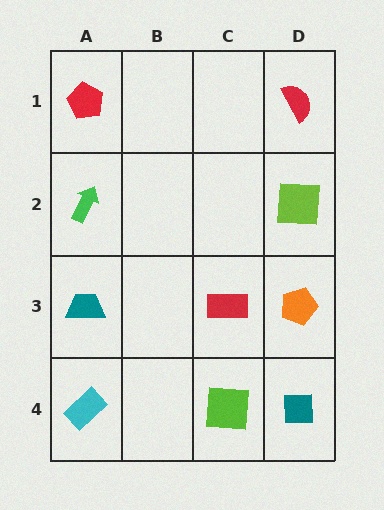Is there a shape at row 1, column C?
No, that cell is empty.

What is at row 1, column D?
A red semicircle.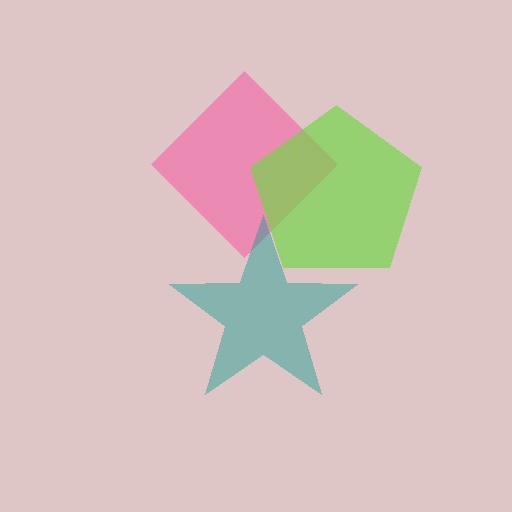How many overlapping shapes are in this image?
There are 3 overlapping shapes in the image.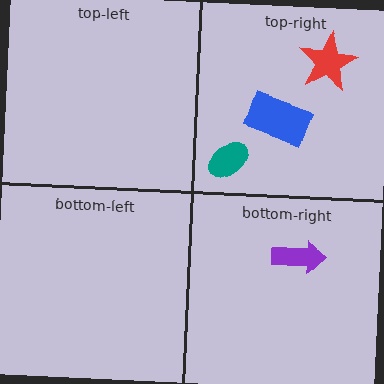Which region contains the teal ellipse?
The top-right region.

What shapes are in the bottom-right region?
The purple arrow.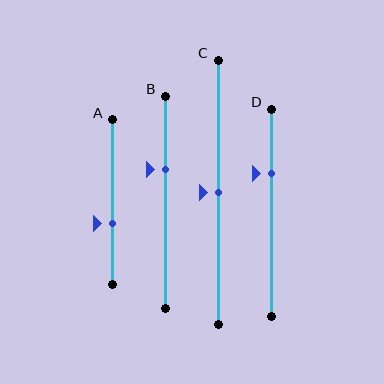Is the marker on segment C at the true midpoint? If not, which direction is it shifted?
Yes, the marker on segment C is at the true midpoint.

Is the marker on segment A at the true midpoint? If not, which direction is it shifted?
No, the marker on segment A is shifted downward by about 13% of the segment length.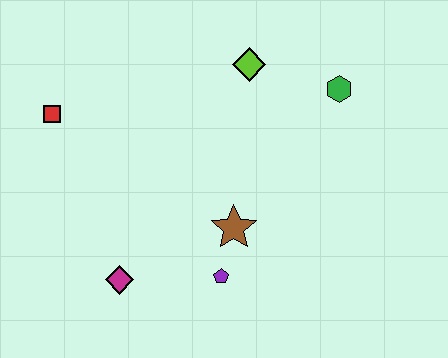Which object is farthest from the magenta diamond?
The green hexagon is farthest from the magenta diamond.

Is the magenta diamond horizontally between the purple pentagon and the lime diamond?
No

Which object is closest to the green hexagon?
The lime diamond is closest to the green hexagon.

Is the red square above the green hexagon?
No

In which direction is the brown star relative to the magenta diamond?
The brown star is to the right of the magenta diamond.